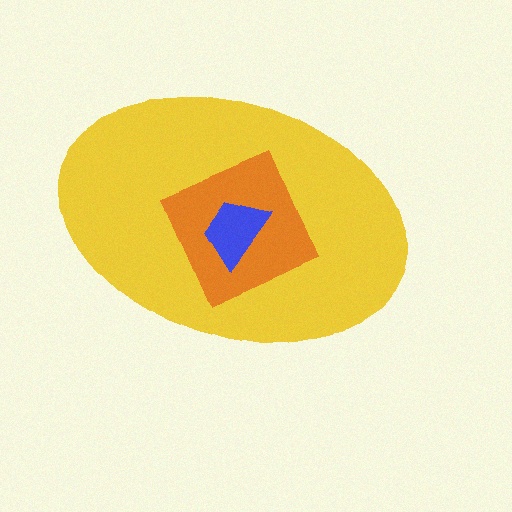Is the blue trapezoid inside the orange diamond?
Yes.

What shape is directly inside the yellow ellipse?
The orange diamond.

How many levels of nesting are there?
3.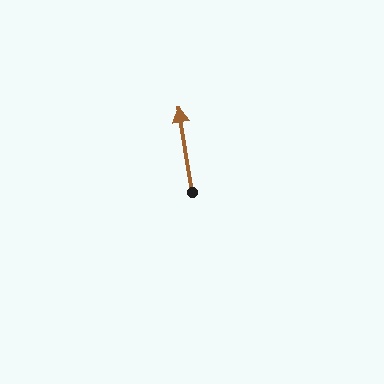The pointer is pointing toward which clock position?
Roughly 12 o'clock.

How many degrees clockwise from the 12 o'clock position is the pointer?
Approximately 351 degrees.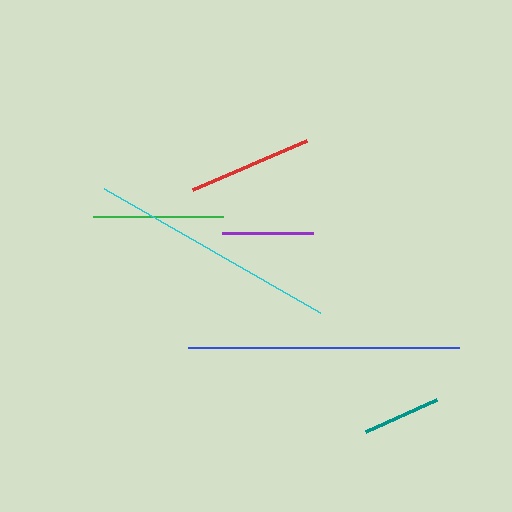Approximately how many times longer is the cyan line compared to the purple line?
The cyan line is approximately 2.7 times the length of the purple line.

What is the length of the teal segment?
The teal segment is approximately 79 pixels long.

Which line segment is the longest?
The blue line is the longest at approximately 271 pixels.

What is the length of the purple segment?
The purple segment is approximately 91 pixels long.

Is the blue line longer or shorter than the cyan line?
The blue line is longer than the cyan line.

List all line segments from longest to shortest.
From longest to shortest: blue, cyan, green, red, purple, teal.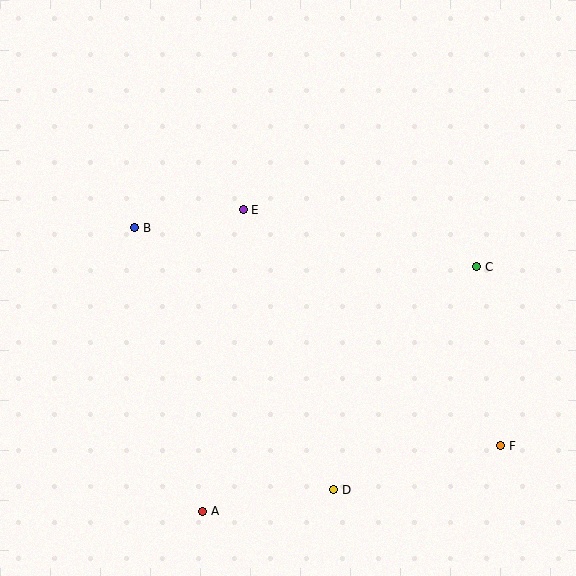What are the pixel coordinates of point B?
Point B is at (135, 228).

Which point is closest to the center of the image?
Point E at (243, 210) is closest to the center.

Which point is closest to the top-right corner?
Point C is closest to the top-right corner.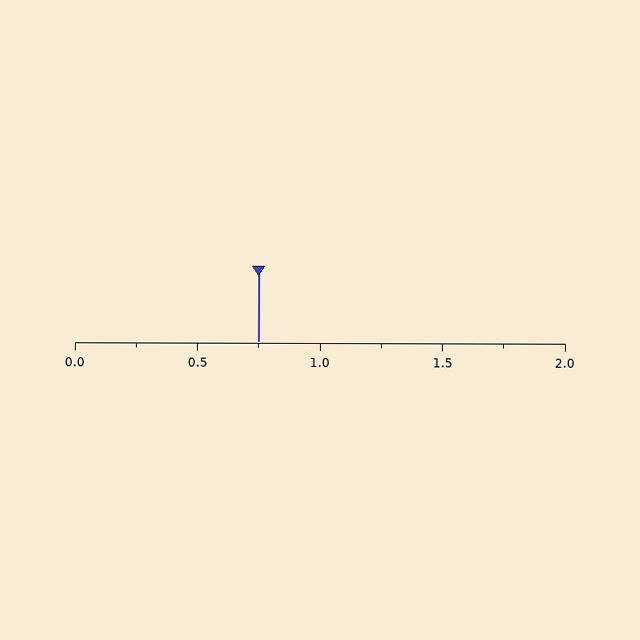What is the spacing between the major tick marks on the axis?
The major ticks are spaced 0.5 apart.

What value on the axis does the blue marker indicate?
The marker indicates approximately 0.75.